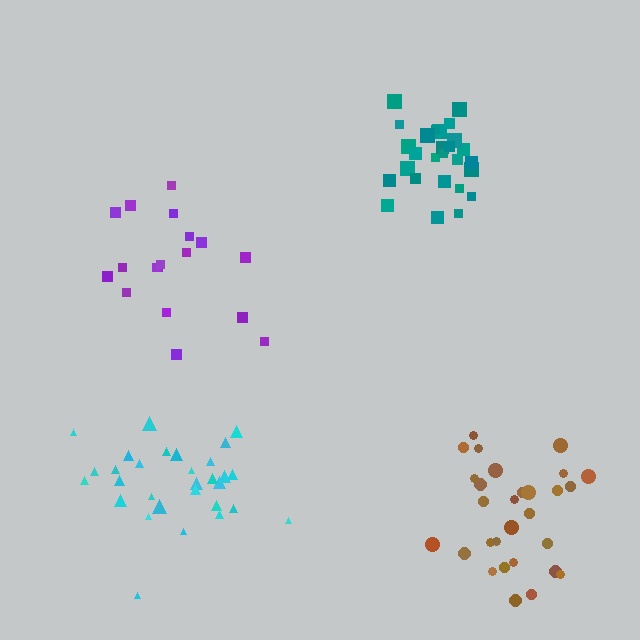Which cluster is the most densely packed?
Teal.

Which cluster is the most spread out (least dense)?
Purple.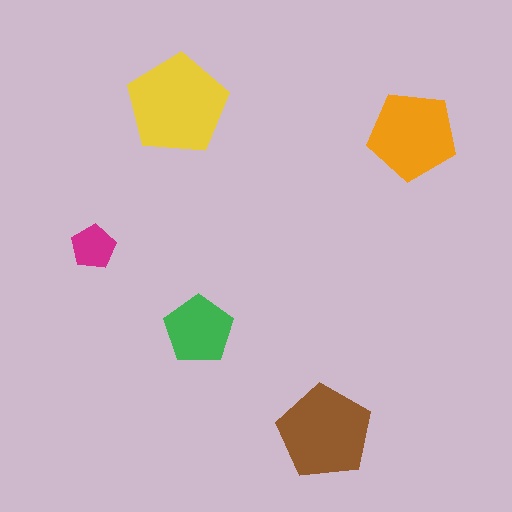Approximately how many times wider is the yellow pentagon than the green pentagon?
About 1.5 times wider.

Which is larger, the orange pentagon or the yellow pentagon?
The yellow one.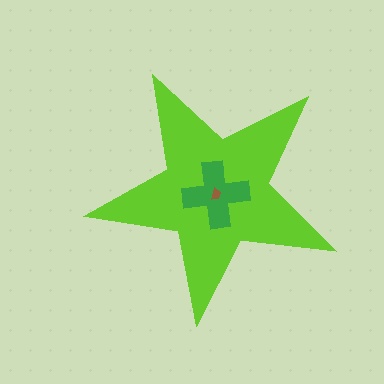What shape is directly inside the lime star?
The green cross.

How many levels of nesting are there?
3.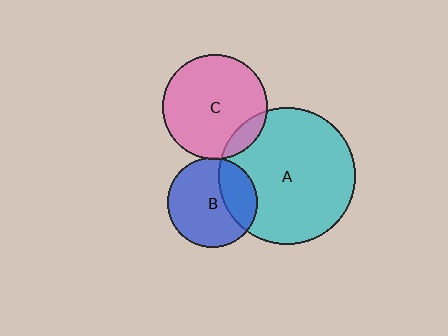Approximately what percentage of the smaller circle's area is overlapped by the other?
Approximately 5%.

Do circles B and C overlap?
Yes.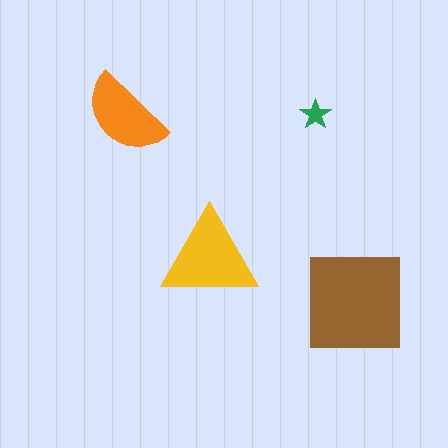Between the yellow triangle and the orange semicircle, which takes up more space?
The yellow triangle.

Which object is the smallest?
The green star.